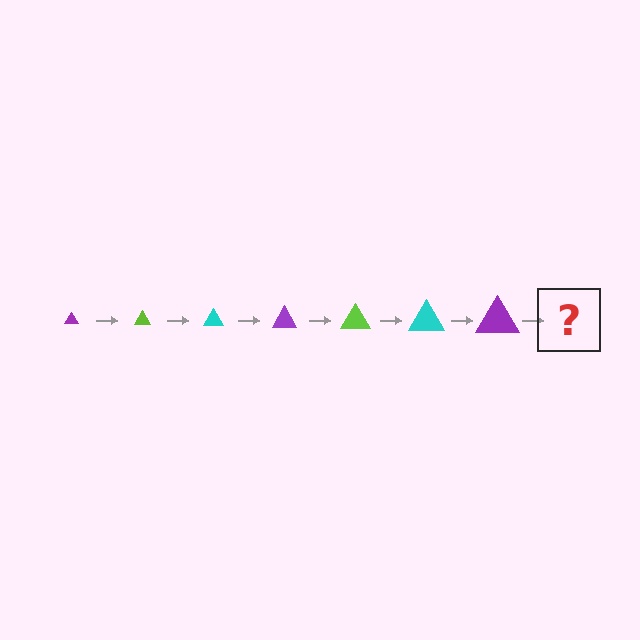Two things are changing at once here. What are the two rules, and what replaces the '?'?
The two rules are that the triangle grows larger each step and the color cycles through purple, lime, and cyan. The '?' should be a lime triangle, larger than the previous one.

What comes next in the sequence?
The next element should be a lime triangle, larger than the previous one.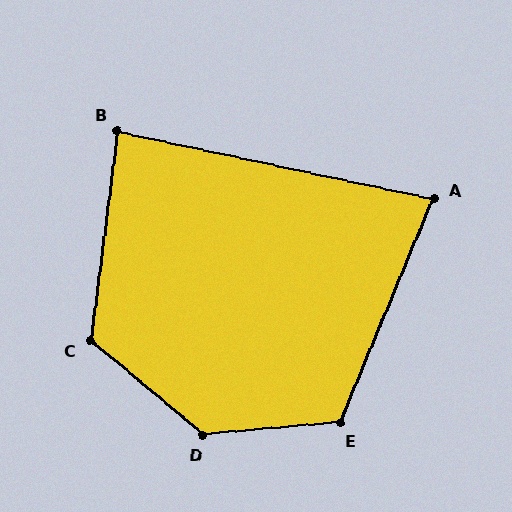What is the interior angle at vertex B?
Approximately 85 degrees (approximately right).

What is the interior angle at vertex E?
Approximately 118 degrees (obtuse).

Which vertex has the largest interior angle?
D, at approximately 135 degrees.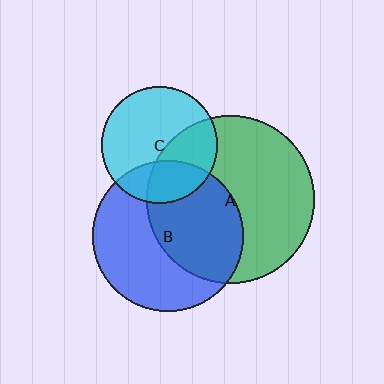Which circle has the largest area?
Circle A (green).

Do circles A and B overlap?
Yes.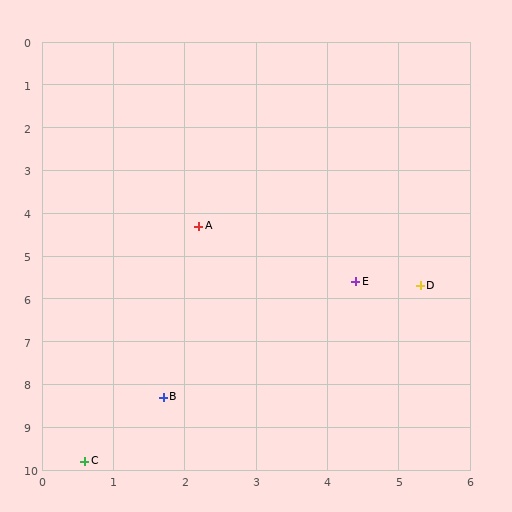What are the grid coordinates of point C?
Point C is at approximately (0.6, 9.8).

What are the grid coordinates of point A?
Point A is at approximately (2.2, 4.3).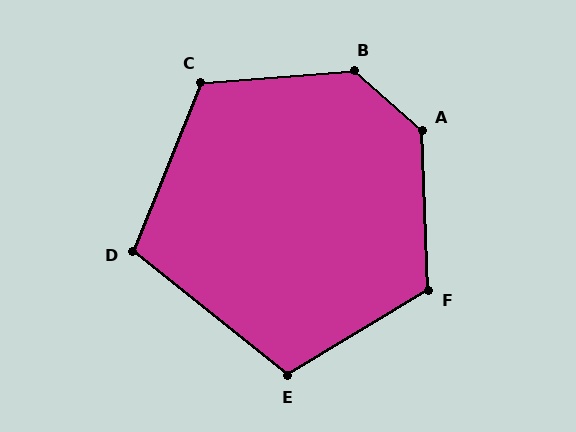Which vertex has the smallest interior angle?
D, at approximately 107 degrees.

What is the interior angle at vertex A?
Approximately 133 degrees (obtuse).